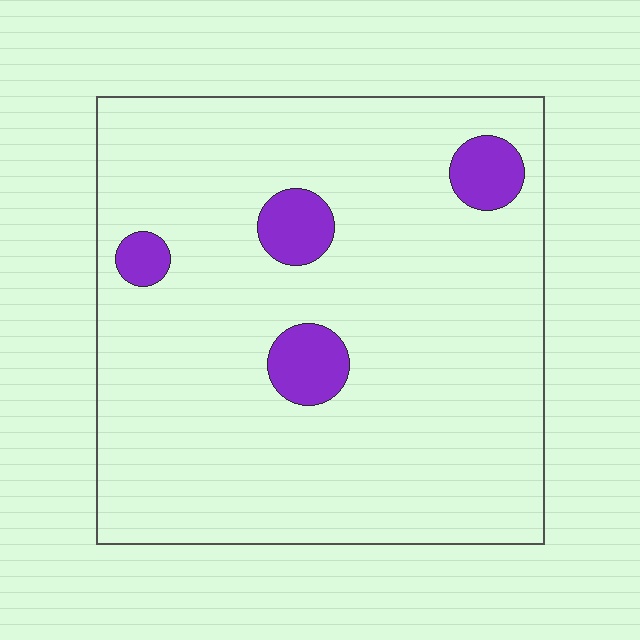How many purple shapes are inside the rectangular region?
4.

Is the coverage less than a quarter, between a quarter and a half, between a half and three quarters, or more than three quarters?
Less than a quarter.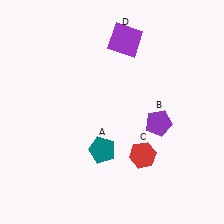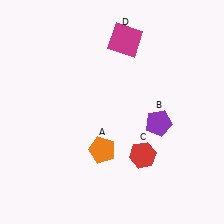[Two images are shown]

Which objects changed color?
A changed from teal to orange. D changed from purple to magenta.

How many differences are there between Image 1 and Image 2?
There are 2 differences between the two images.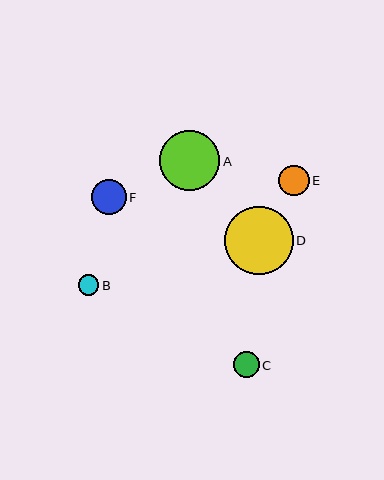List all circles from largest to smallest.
From largest to smallest: D, A, F, E, C, B.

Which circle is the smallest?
Circle B is the smallest with a size of approximately 21 pixels.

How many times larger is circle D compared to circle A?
Circle D is approximately 1.1 times the size of circle A.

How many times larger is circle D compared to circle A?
Circle D is approximately 1.1 times the size of circle A.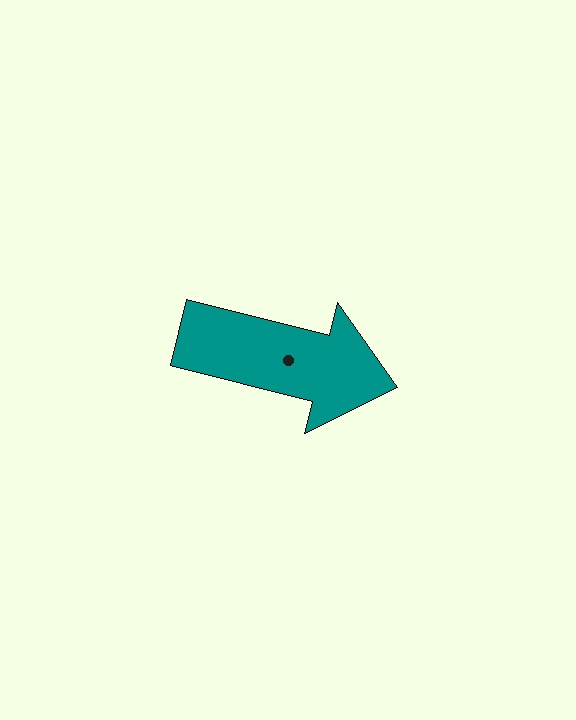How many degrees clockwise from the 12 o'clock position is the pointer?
Approximately 104 degrees.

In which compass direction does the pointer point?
East.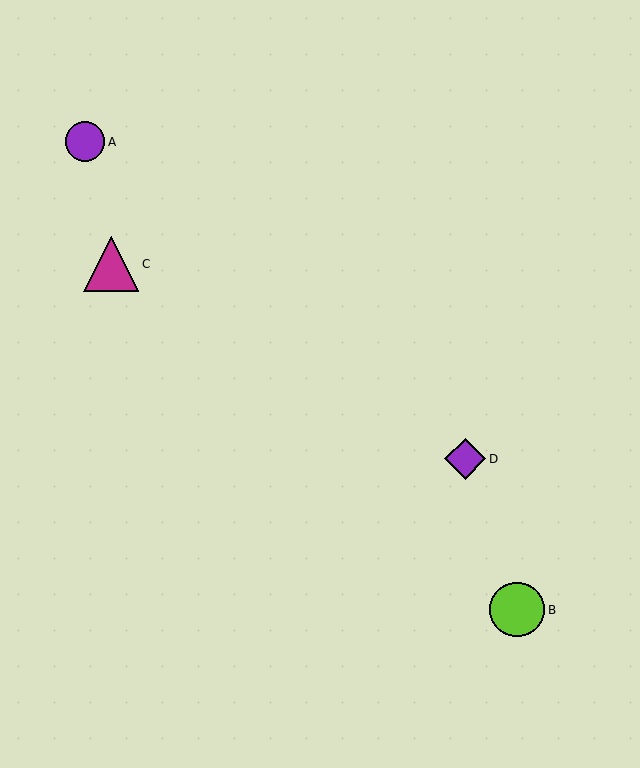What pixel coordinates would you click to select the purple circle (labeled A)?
Click at (85, 142) to select the purple circle A.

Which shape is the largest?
The magenta triangle (labeled C) is the largest.